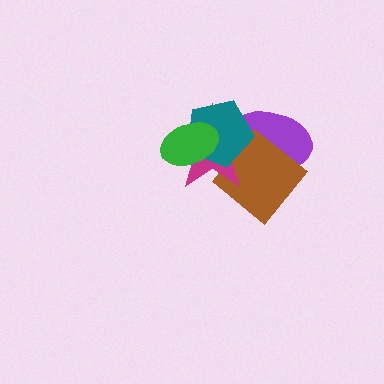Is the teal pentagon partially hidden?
Yes, it is partially covered by another shape.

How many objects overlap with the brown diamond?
3 objects overlap with the brown diamond.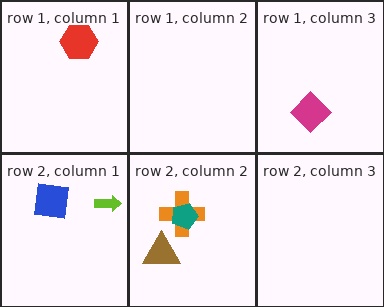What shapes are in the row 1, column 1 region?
The red hexagon.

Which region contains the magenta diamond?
The row 1, column 3 region.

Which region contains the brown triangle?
The row 2, column 2 region.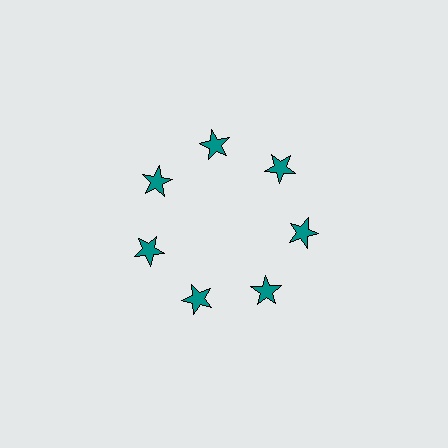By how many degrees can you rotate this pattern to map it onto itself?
The pattern maps onto itself every 51 degrees of rotation.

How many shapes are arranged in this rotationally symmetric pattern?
There are 7 shapes, arranged in 7 groups of 1.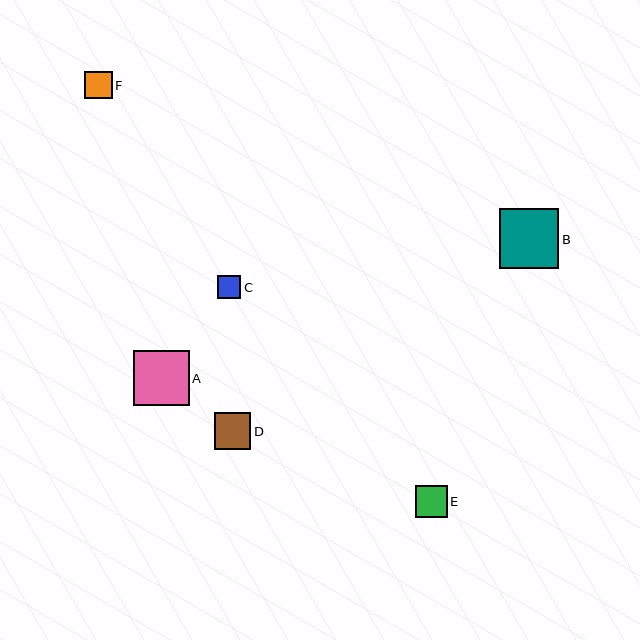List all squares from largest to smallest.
From largest to smallest: B, A, D, E, F, C.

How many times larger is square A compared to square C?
Square A is approximately 2.4 times the size of square C.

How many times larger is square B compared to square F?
Square B is approximately 2.2 times the size of square F.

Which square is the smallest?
Square C is the smallest with a size of approximately 23 pixels.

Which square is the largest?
Square B is the largest with a size of approximately 60 pixels.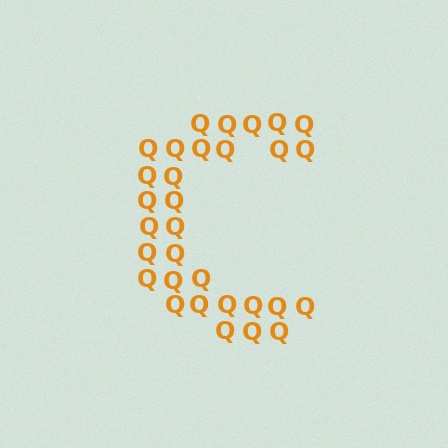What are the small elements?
The small elements are letter Q's.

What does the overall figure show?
The overall figure shows the letter C.